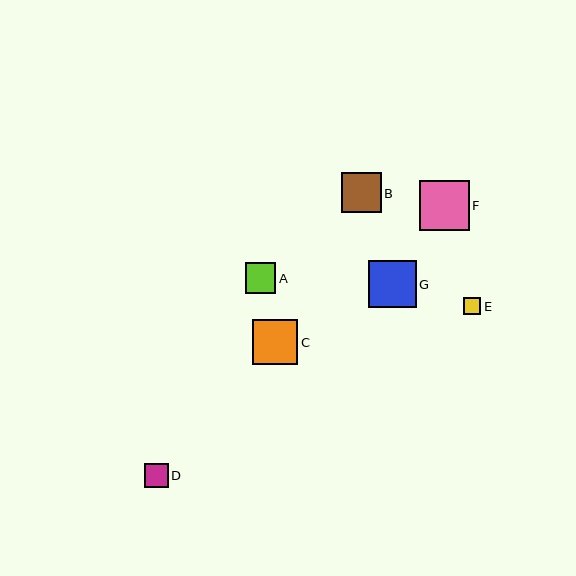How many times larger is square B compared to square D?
Square B is approximately 1.7 times the size of square D.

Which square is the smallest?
Square E is the smallest with a size of approximately 17 pixels.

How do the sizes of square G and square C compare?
Square G and square C are approximately the same size.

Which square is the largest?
Square F is the largest with a size of approximately 50 pixels.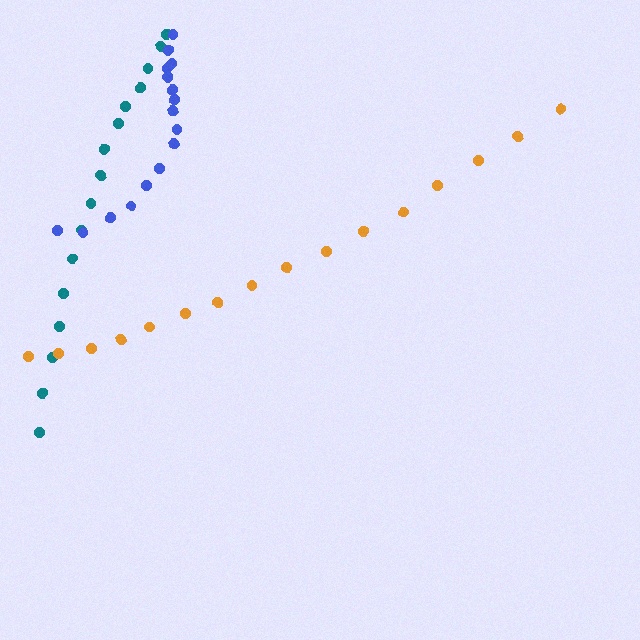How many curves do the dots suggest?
There are 3 distinct paths.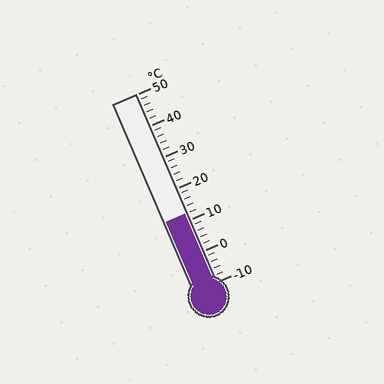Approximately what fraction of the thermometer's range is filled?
The thermometer is filled to approximately 35% of its range.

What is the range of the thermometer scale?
The thermometer scale ranges from -10°C to 50°C.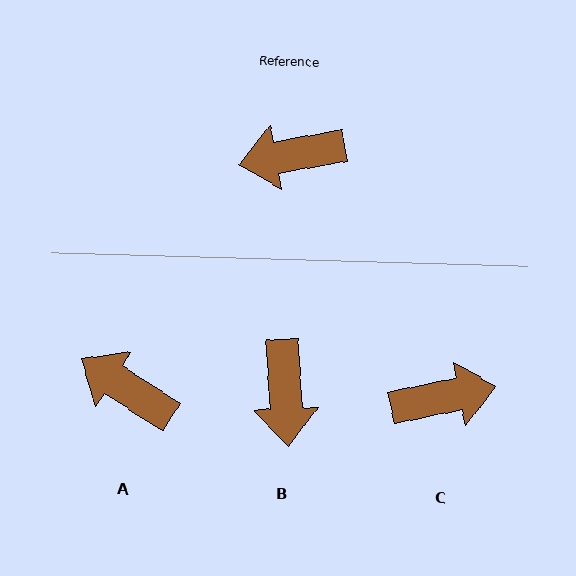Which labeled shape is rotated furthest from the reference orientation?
C, about 179 degrees away.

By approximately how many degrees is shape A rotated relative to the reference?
Approximately 43 degrees clockwise.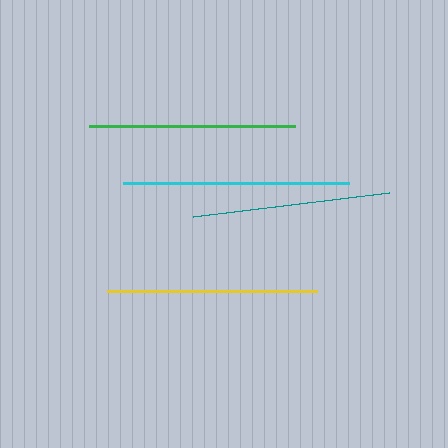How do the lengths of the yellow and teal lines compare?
The yellow and teal lines are approximately the same length.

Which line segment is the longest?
The cyan line is the longest at approximately 226 pixels.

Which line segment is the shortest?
The teal line is the shortest at approximately 197 pixels.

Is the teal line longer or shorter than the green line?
The green line is longer than the teal line.